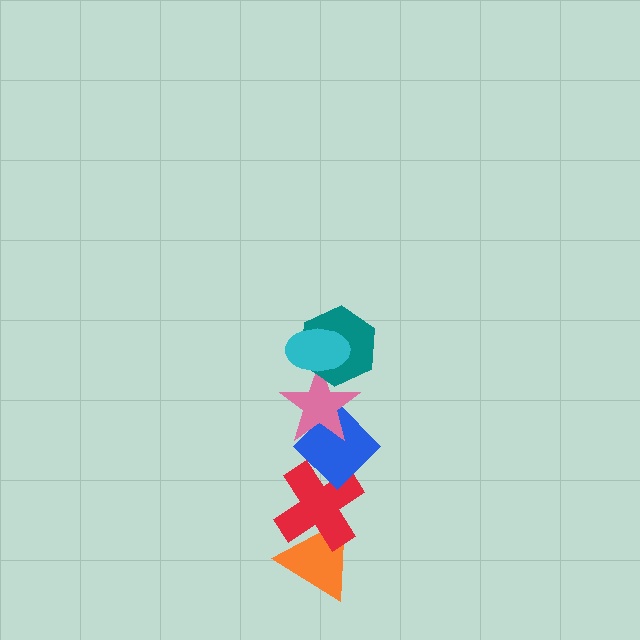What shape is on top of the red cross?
The blue diamond is on top of the red cross.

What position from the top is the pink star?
The pink star is 3rd from the top.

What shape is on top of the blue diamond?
The pink star is on top of the blue diamond.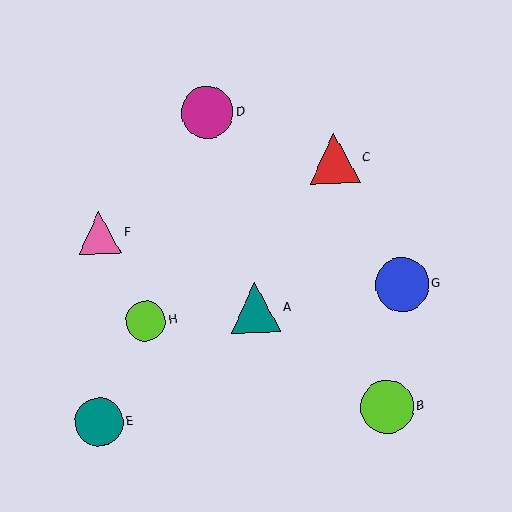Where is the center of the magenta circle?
The center of the magenta circle is at (207, 112).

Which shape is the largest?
The lime circle (labeled B) is the largest.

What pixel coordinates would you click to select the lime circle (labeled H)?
Click at (146, 321) to select the lime circle H.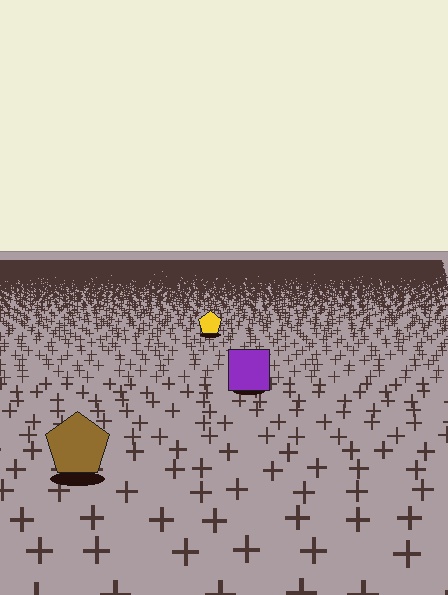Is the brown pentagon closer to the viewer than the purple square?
Yes. The brown pentagon is closer — you can tell from the texture gradient: the ground texture is coarser near it.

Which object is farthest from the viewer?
The yellow pentagon is farthest from the viewer. It appears smaller and the ground texture around it is denser.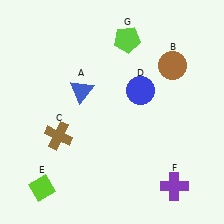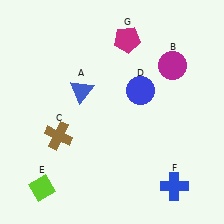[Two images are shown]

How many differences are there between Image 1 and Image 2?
There are 3 differences between the two images.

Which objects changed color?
B changed from brown to magenta. F changed from purple to blue. G changed from lime to magenta.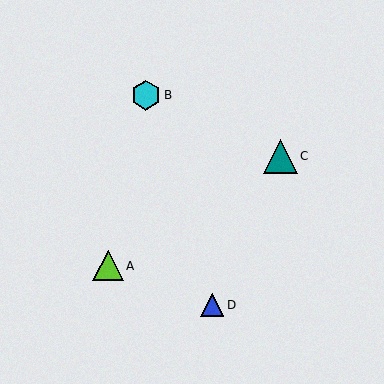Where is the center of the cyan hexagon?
The center of the cyan hexagon is at (146, 95).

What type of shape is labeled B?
Shape B is a cyan hexagon.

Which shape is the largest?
The teal triangle (labeled C) is the largest.